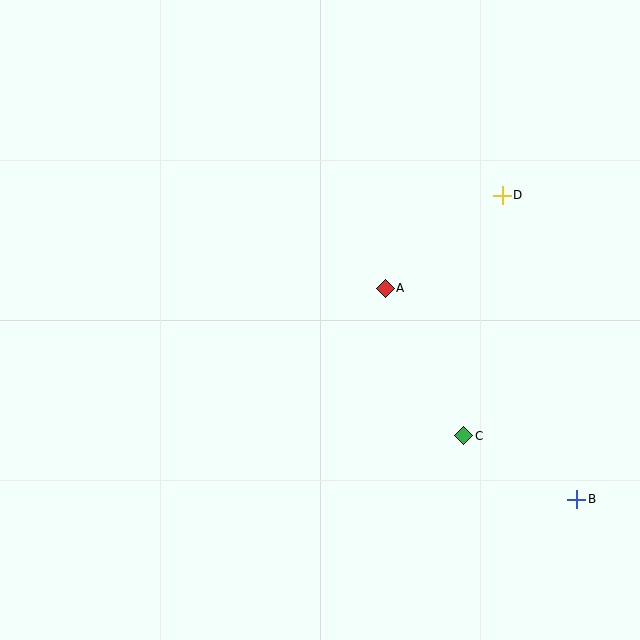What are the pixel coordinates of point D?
Point D is at (502, 195).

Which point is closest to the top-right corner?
Point D is closest to the top-right corner.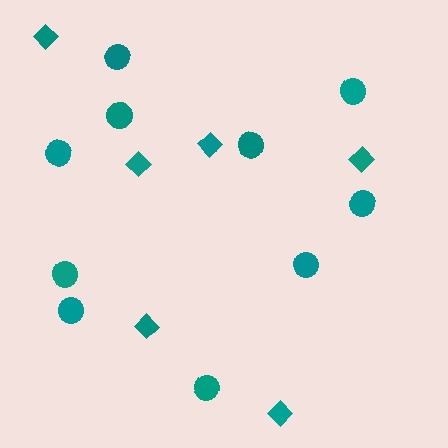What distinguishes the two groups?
There are 2 groups: one group of circles (10) and one group of diamonds (6).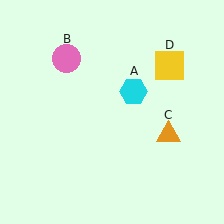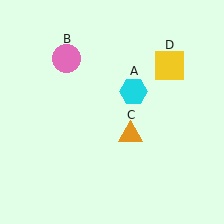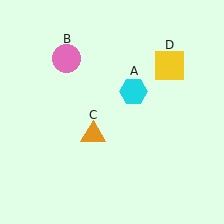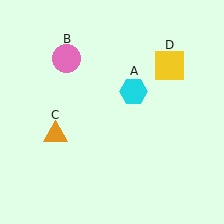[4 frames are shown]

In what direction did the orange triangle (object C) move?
The orange triangle (object C) moved left.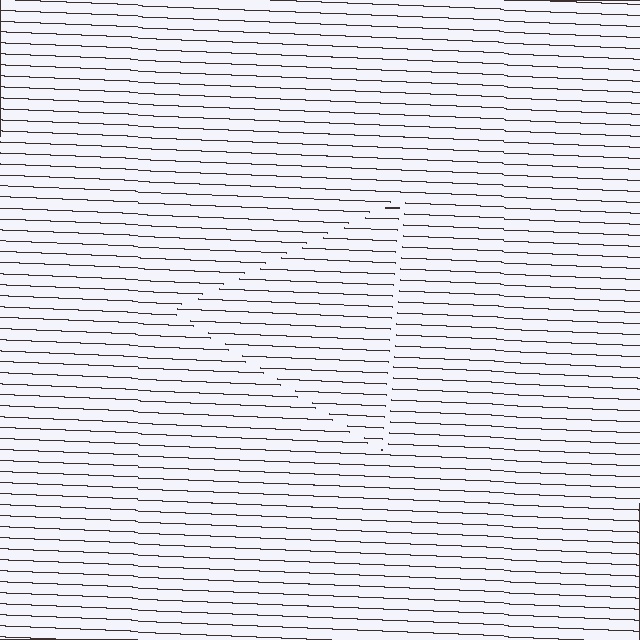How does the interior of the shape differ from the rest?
The interior of the shape contains the same grating, shifted by half a period — the contour is defined by the phase discontinuity where line-ends from the inner and outer gratings abut.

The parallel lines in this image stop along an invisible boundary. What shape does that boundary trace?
An illusory triangle. The interior of the shape contains the same grating, shifted by half a period — the contour is defined by the phase discontinuity where line-ends from the inner and outer gratings abut.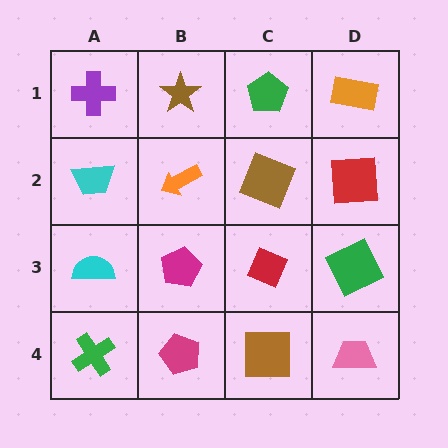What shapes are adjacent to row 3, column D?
A red square (row 2, column D), a pink trapezoid (row 4, column D), a red diamond (row 3, column C).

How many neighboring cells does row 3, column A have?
3.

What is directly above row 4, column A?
A cyan semicircle.